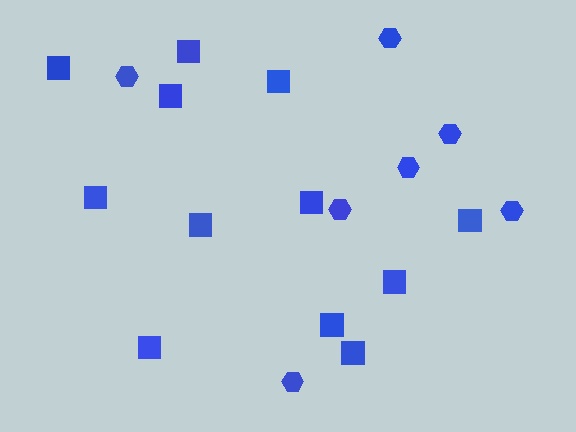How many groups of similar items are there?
There are 2 groups: one group of squares (12) and one group of hexagons (7).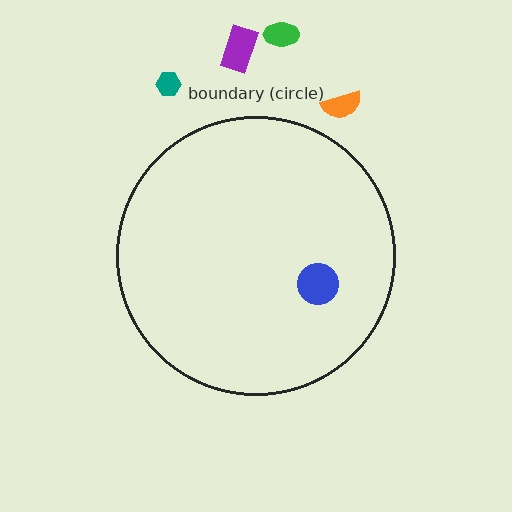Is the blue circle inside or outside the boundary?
Inside.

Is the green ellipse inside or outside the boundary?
Outside.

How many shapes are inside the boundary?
1 inside, 4 outside.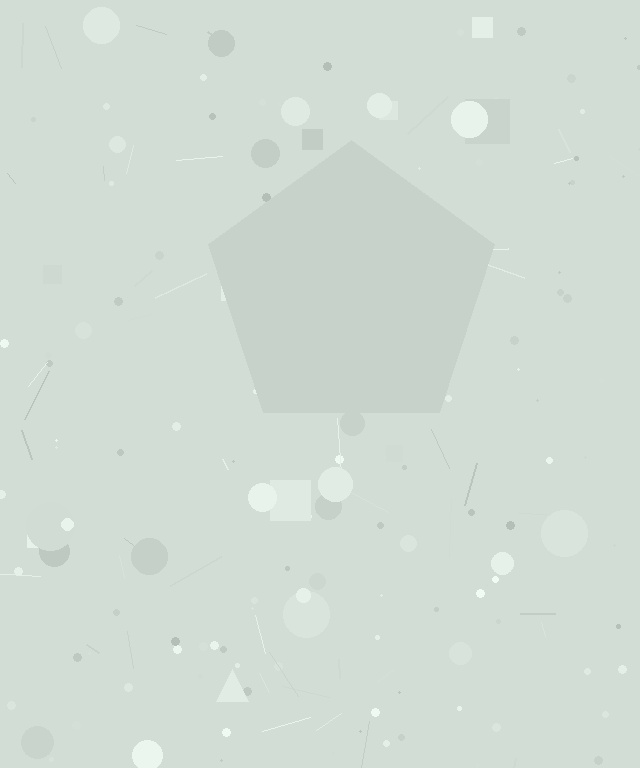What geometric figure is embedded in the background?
A pentagon is embedded in the background.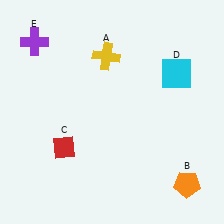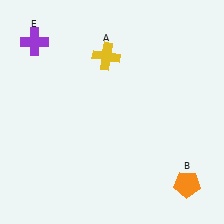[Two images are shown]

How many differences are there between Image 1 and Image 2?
There are 2 differences between the two images.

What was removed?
The red diamond (C), the cyan square (D) were removed in Image 2.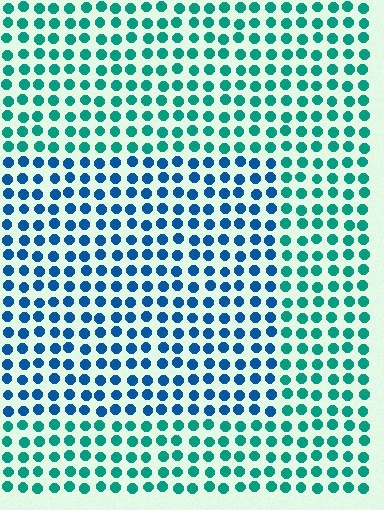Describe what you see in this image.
The image is filled with small teal elements in a uniform arrangement. A rectangle-shaped region is visible where the elements are tinted to a slightly different hue, forming a subtle color boundary.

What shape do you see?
I see a rectangle.